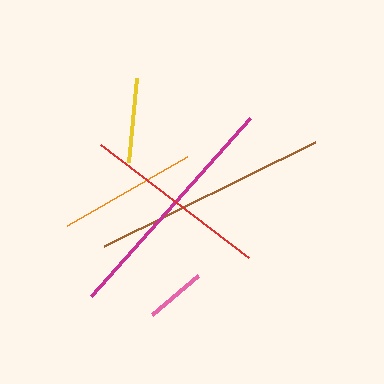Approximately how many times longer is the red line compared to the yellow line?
The red line is approximately 2.2 times the length of the yellow line.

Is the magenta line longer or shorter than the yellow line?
The magenta line is longer than the yellow line.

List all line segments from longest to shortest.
From longest to shortest: magenta, brown, red, orange, yellow, pink.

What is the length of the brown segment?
The brown segment is approximately 235 pixels long.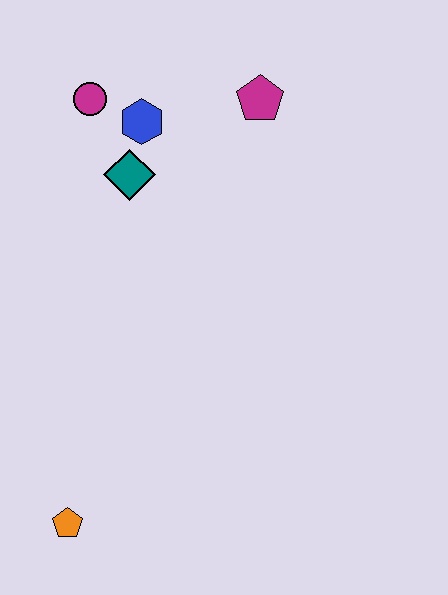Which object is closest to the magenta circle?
The blue hexagon is closest to the magenta circle.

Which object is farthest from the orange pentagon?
The magenta pentagon is farthest from the orange pentagon.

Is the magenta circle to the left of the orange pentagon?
No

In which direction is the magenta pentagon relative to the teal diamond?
The magenta pentagon is to the right of the teal diamond.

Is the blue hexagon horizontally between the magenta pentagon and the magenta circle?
Yes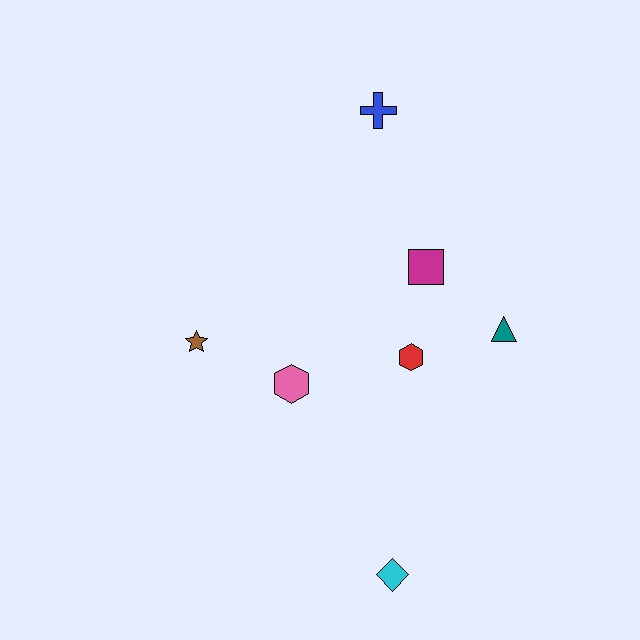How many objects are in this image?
There are 7 objects.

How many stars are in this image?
There is 1 star.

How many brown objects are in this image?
There is 1 brown object.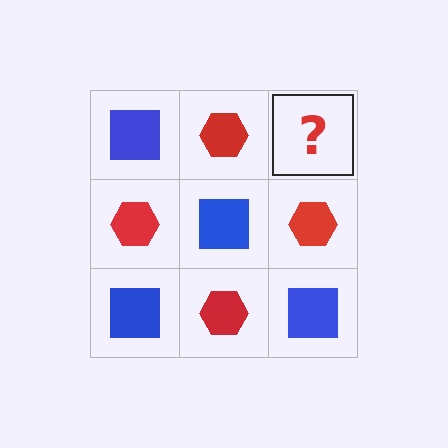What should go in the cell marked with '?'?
The missing cell should contain a blue square.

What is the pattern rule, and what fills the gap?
The rule is that it alternates blue square and red hexagon in a checkerboard pattern. The gap should be filled with a blue square.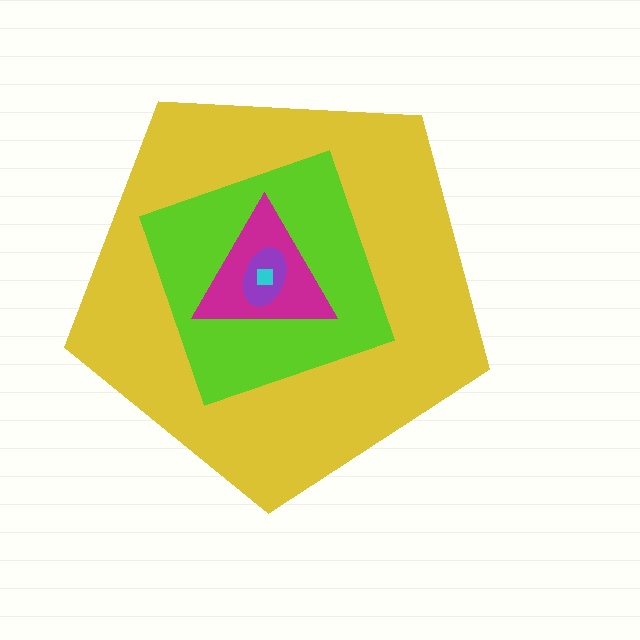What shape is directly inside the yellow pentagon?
The lime diamond.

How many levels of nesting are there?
5.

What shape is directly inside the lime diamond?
The magenta triangle.